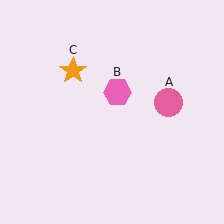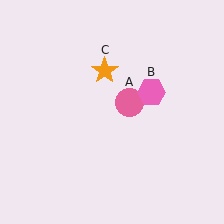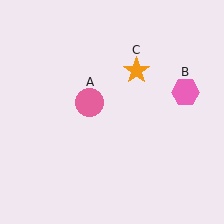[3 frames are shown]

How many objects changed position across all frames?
3 objects changed position: pink circle (object A), pink hexagon (object B), orange star (object C).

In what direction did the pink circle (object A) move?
The pink circle (object A) moved left.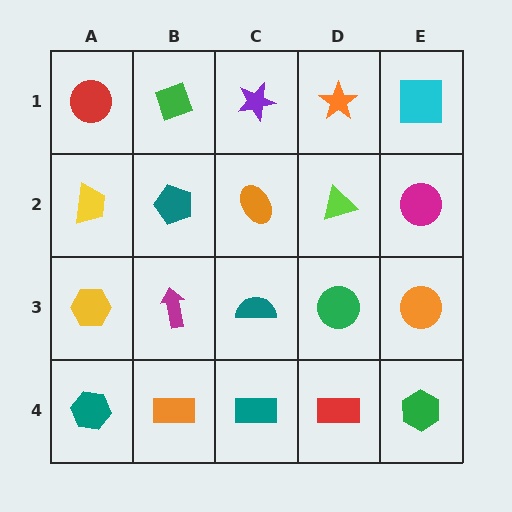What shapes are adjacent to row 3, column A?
A yellow trapezoid (row 2, column A), a teal hexagon (row 4, column A), a magenta arrow (row 3, column B).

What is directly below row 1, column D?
A lime triangle.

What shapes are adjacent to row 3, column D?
A lime triangle (row 2, column D), a red rectangle (row 4, column D), a teal semicircle (row 3, column C), an orange circle (row 3, column E).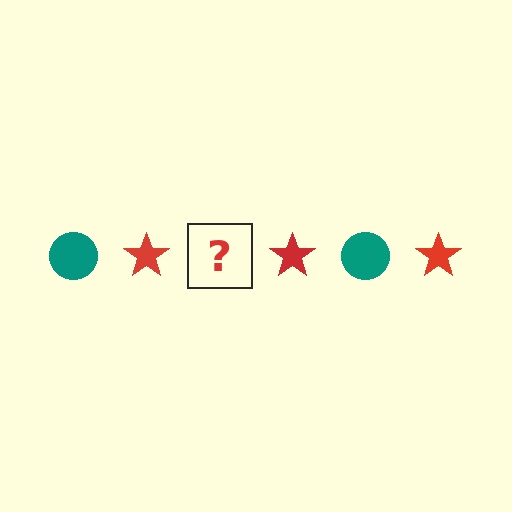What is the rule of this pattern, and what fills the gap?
The rule is that the pattern alternates between teal circle and red star. The gap should be filled with a teal circle.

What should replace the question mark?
The question mark should be replaced with a teal circle.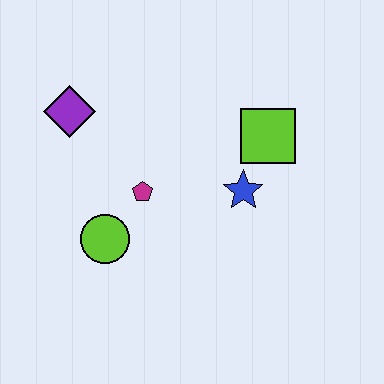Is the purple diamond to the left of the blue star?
Yes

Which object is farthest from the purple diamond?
The lime square is farthest from the purple diamond.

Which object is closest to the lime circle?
The magenta pentagon is closest to the lime circle.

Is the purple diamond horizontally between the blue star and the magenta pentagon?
No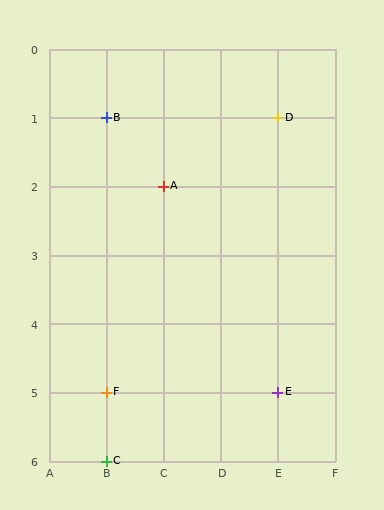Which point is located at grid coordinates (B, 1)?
Point B is at (B, 1).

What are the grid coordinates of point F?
Point F is at grid coordinates (B, 5).